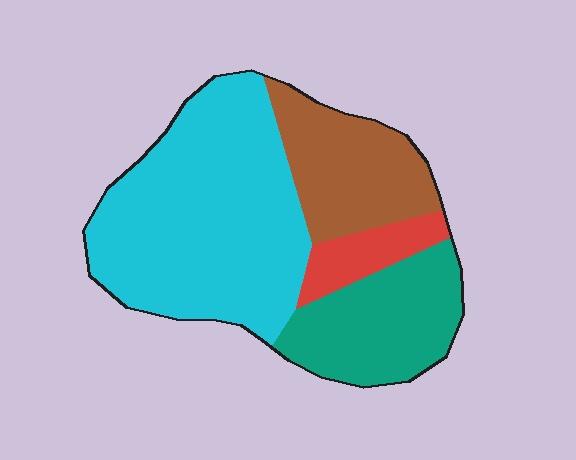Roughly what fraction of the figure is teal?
Teal takes up between a sixth and a third of the figure.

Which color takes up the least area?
Red, at roughly 10%.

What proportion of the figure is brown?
Brown takes up about one fifth (1/5) of the figure.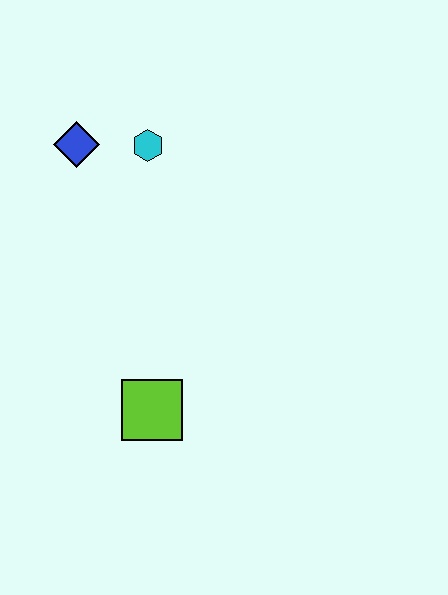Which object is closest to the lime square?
The cyan hexagon is closest to the lime square.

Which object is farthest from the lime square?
The blue diamond is farthest from the lime square.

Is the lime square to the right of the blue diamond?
Yes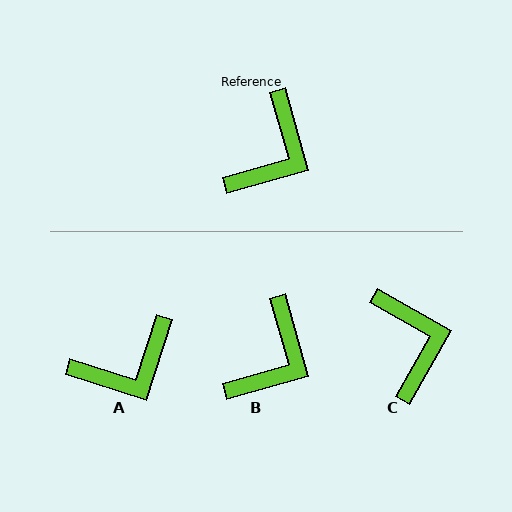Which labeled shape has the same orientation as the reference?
B.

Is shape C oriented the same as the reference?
No, it is off by about 44 degrees.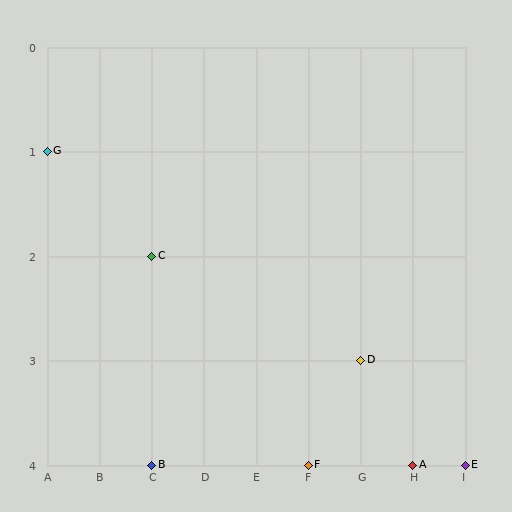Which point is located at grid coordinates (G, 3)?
Point D is at (G, 3).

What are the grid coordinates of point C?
Point C is at grid coordinates (C, 2).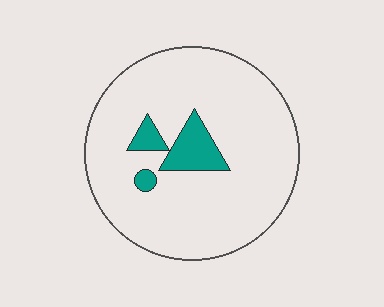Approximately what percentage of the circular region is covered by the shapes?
Approximately 10%.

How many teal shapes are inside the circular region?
3.